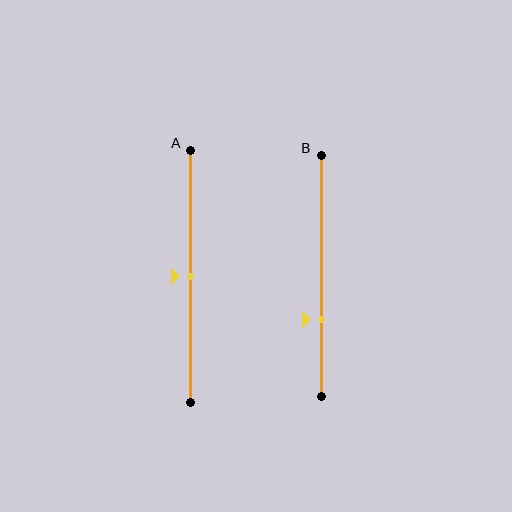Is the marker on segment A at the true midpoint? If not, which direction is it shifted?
Yes, the marker on segment A is at the true midpoint.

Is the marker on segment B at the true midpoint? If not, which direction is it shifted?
No, the marker on segment B is shifted downward by about 18% of the segment length.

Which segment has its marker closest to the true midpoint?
Segment A has its marker closest to the true midpoint.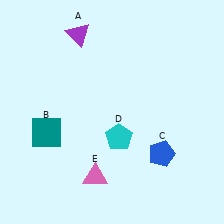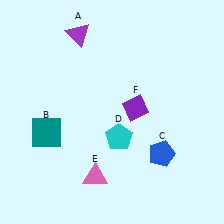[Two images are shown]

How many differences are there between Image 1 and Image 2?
There is 1 difference between the two images.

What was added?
A purple diamond (F) was added in Image 2.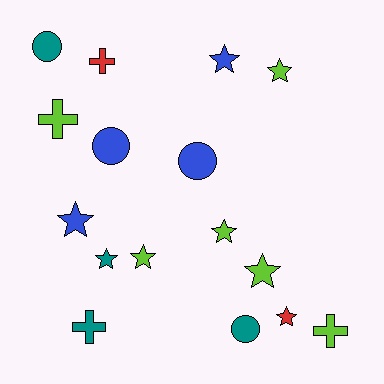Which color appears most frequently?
Lime, with 6 objects.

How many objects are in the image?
There are 16 objects.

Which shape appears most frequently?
Star, with 8 objects.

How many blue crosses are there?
There are no blue crosses.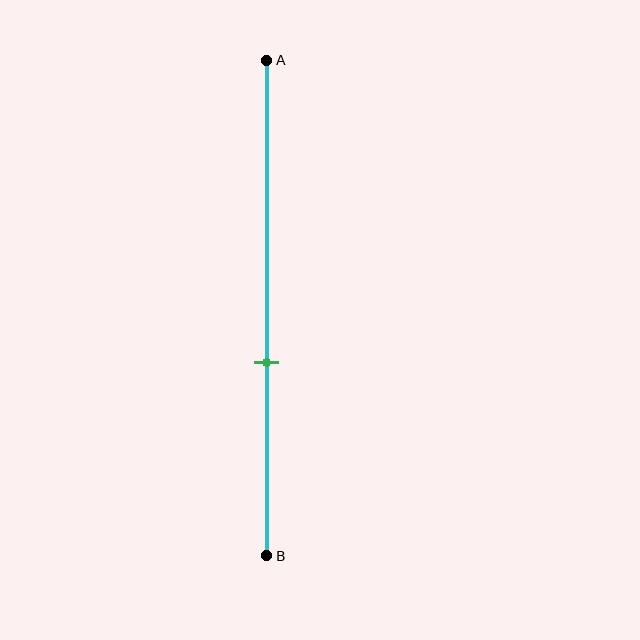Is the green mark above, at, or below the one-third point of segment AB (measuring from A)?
The green mark is below the one-third point of segment AB.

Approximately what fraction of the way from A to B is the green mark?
The green mark is approximately 60% of the way from A to B.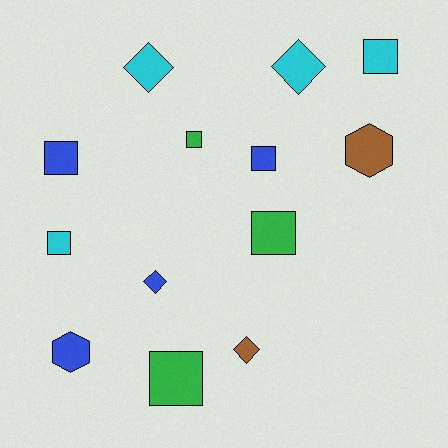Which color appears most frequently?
Blue, with 4 objects.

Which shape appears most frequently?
Square, with 7 objects.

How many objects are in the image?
There are 13 objects.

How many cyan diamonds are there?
There are 2 cyan diamonds.